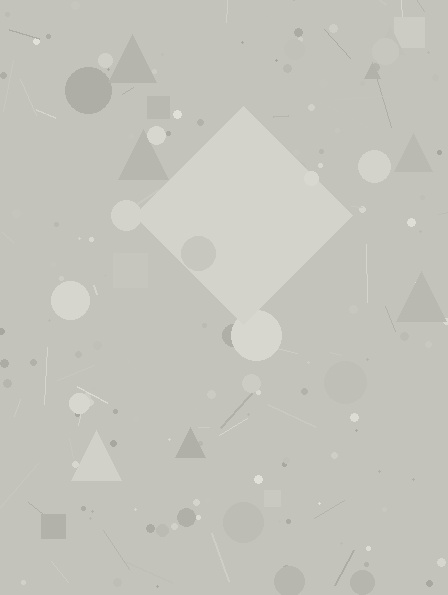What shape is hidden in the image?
A diamond is hidden in the image.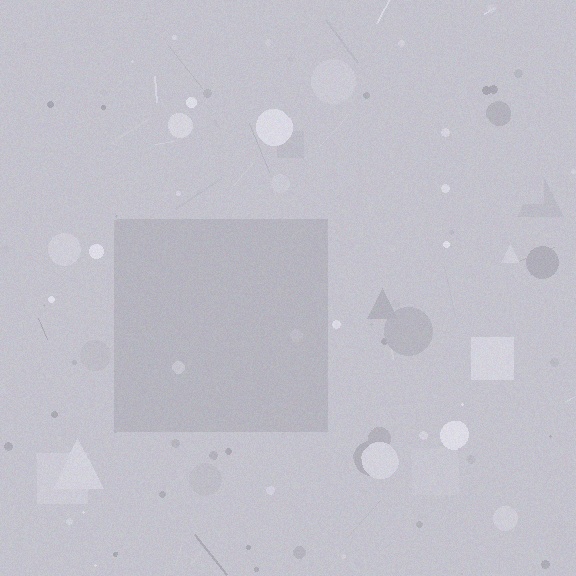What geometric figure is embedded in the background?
A square is embedded in the background.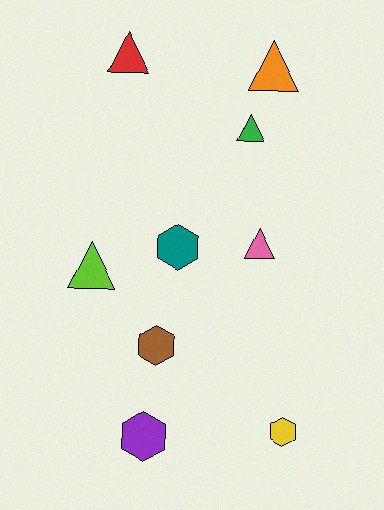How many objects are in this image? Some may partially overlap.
There are 9 objects.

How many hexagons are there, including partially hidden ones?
There are 4 hexagons.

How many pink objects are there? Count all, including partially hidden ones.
There is 1 pink object.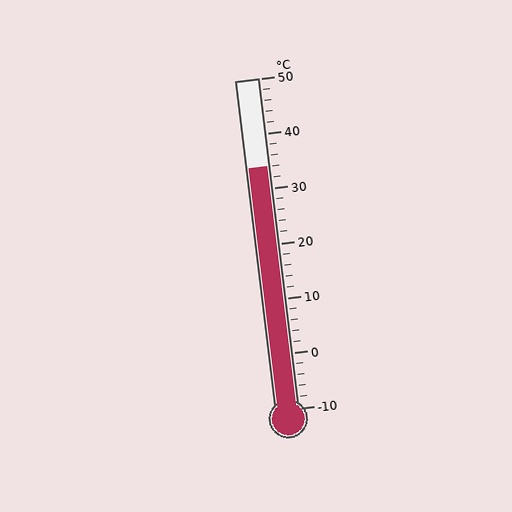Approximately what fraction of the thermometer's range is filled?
The thermometer is filled to approximately 75% of its range.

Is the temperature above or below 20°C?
The temperature is above 20°C.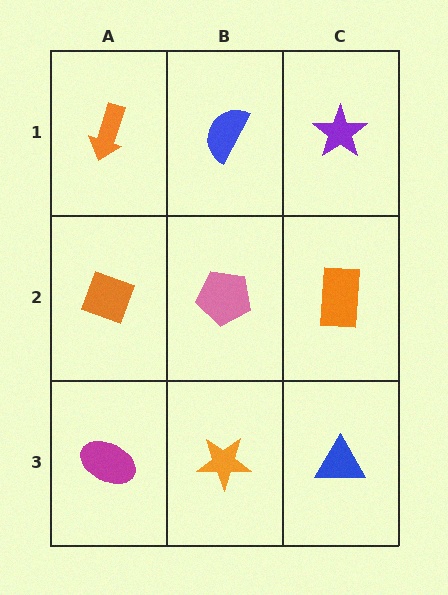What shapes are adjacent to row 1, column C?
An orange rectangle (row 2, column C), a blue semicircle (row 1, column B).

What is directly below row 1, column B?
A pink pentagon.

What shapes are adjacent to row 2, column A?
An orange arrow (row 1, column A), a magenta ellipse (row 3, column A), a pink pentagon (row 2, column B).